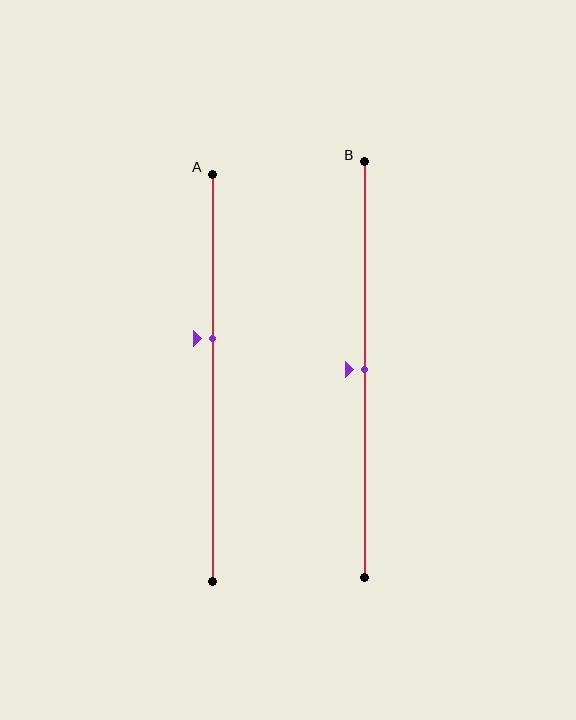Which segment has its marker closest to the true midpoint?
Segment B has its marker closest to the true midpoint.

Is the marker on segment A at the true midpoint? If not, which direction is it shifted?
No, the marker on segment A is shifted upward by about 10% of the segment length.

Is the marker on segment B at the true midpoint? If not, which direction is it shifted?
Yes, the marker on segment B is at the true midpoint.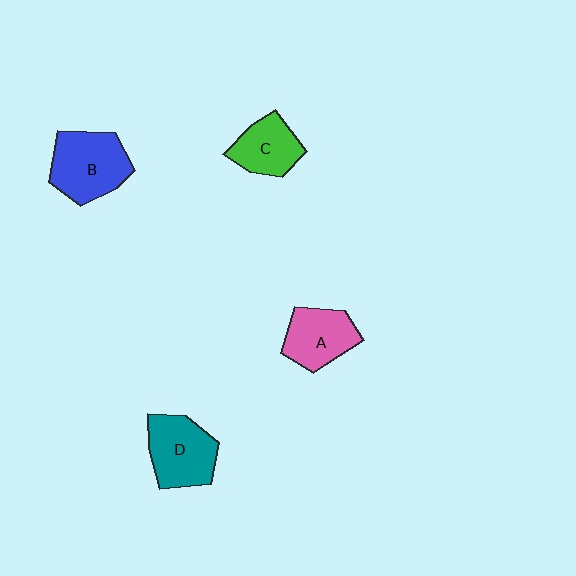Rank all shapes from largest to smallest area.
From largest to smallest: B (blue), D (teal), A (pink), C (green).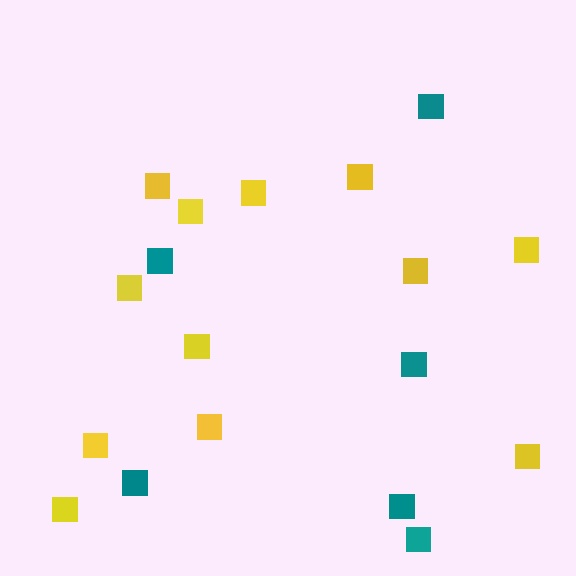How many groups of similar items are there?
There are 2 groups: one group of yellow squares (12) and one group of teal squares (6).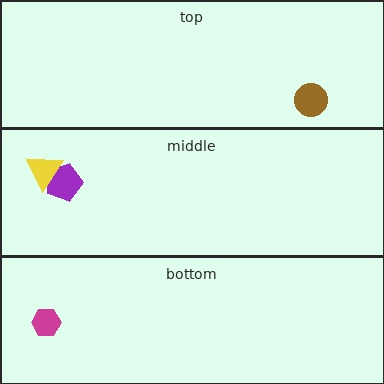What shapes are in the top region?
The brown circle.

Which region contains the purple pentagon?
The middle region.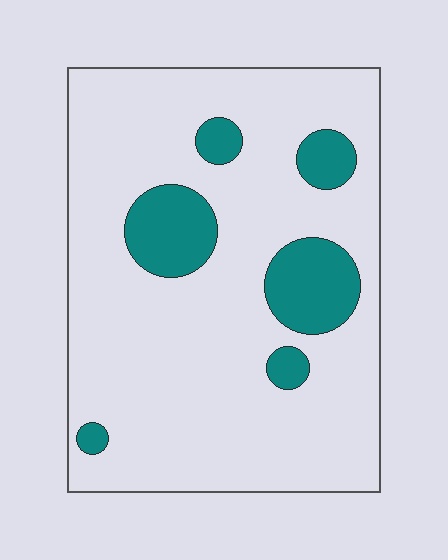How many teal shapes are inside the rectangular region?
6.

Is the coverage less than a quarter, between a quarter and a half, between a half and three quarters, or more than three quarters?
Less than a quarter.